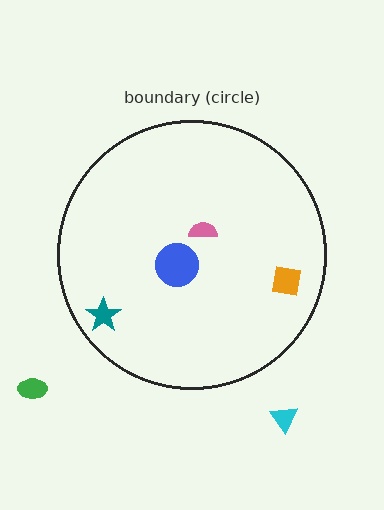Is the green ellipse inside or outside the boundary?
Outside.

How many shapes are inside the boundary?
4 inside, 2 outside.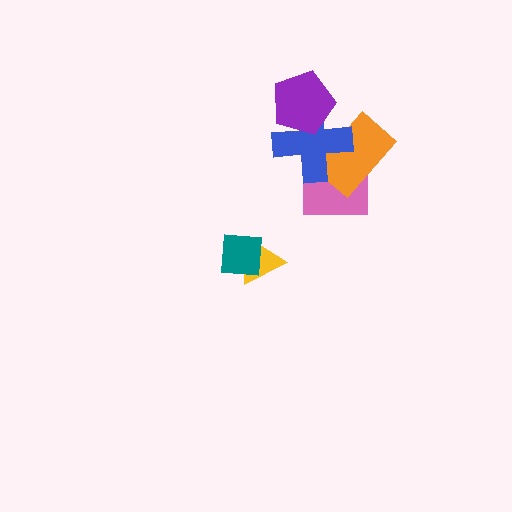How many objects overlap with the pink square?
2 objects overlap with the pink square.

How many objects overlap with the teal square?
1 object overlaps with the teal square.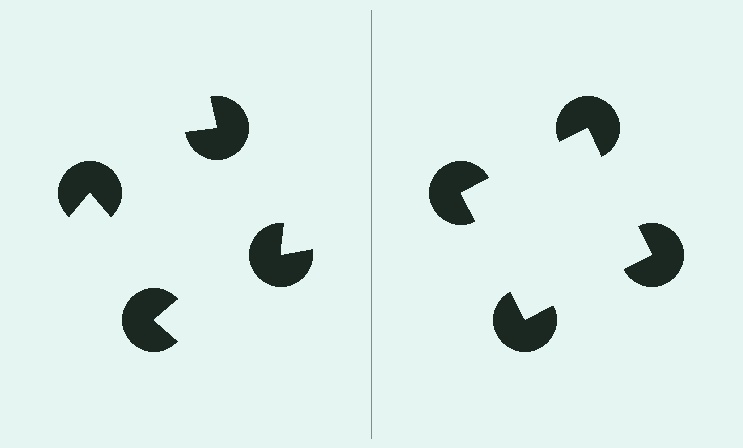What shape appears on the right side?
An illusory square.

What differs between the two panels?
The pac-man discs are positioned identically on both sides; only the wedge orientations differ. On the right they align to a square; on the left they are misaligned.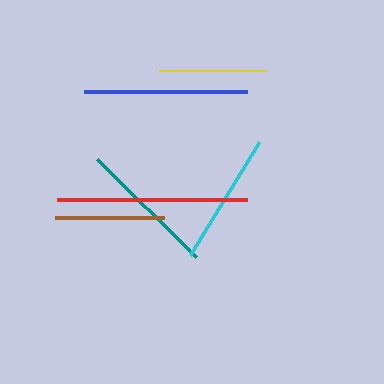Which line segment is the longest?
The red line is the longest at approximately 190 pixels.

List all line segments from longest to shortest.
From longest to shortest: red, blue, teal, cyan, brown, yellow.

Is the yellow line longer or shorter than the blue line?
The blue line is longer than the yellow line.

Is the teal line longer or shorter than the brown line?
The teal line is longer than the brown line.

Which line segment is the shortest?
The yellow line is the shortest at approximately 107 pixels.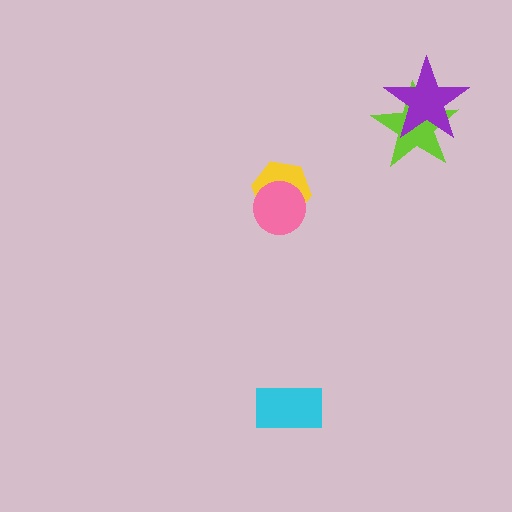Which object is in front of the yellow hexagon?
The pink circle is in front of the yellow hexagon.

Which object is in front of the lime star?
The purple star is in front of the lime star.